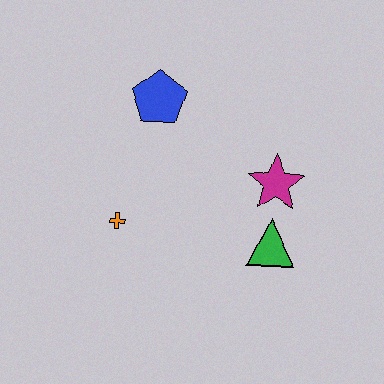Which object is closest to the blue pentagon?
The orange cross is closest to the blue pentagon.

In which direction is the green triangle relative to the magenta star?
The green triangle is below the magenta star.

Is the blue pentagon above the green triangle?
Yes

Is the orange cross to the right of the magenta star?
No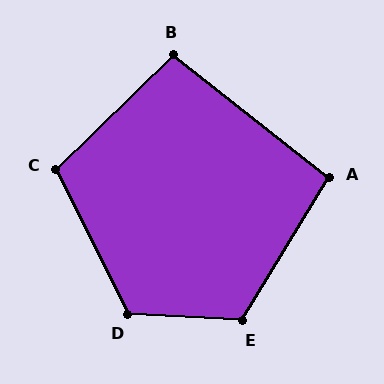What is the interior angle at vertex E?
Approximately 118 degrees (obtuse).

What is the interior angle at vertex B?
Approximately 98 degrees (obtuse).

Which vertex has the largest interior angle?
D, at approximately 120 degrees.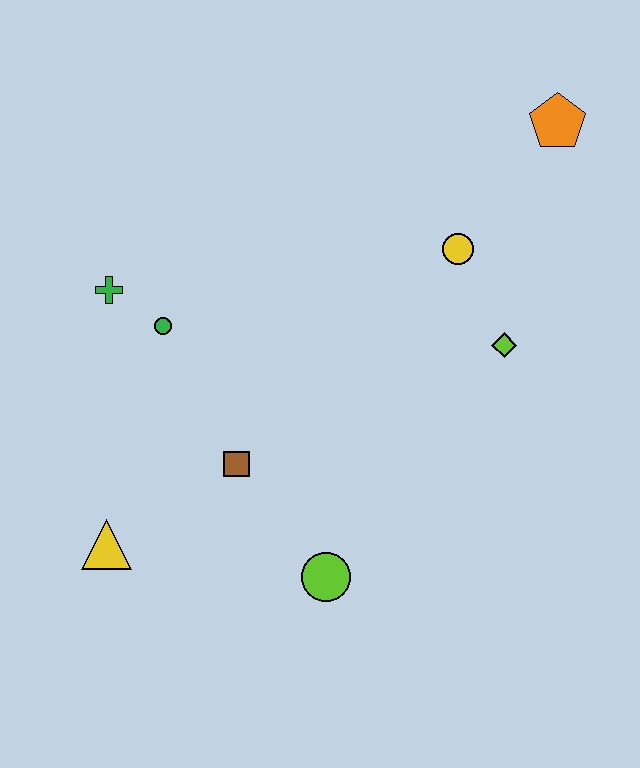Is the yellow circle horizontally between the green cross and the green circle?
No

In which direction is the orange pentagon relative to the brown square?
The orange pentagon is above the brown square.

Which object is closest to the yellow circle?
The lime diamond is closest to the yellow circle.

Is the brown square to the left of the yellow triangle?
No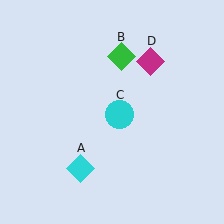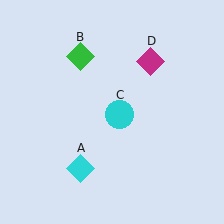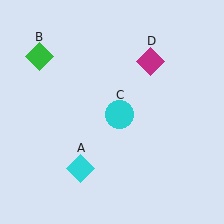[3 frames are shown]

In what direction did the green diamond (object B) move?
The green diamond (object B) moved left.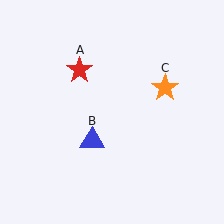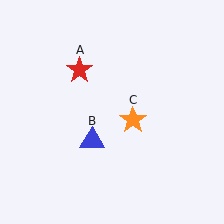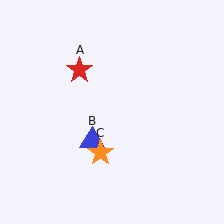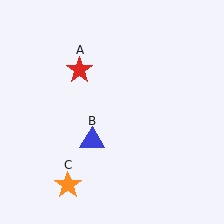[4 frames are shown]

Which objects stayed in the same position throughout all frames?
Red star (object A) and blue triangle (object B) remained stationary.